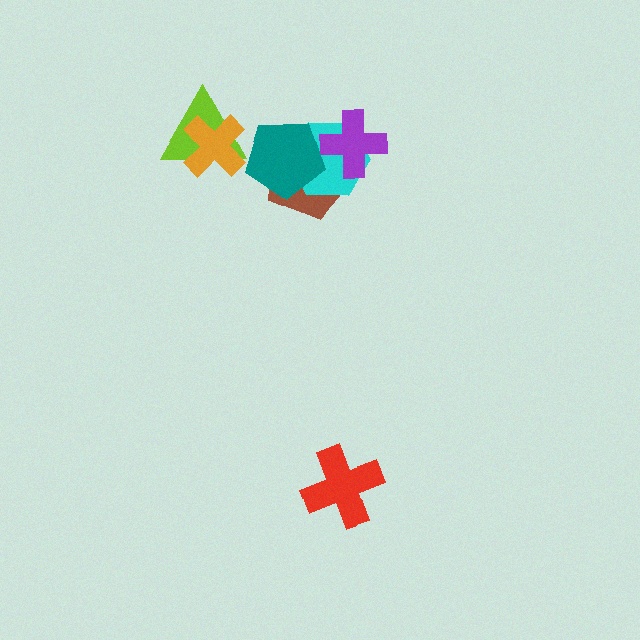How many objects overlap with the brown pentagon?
3 objects overlap with the brown pentagon.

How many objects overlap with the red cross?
0 objects overlap with the red cross.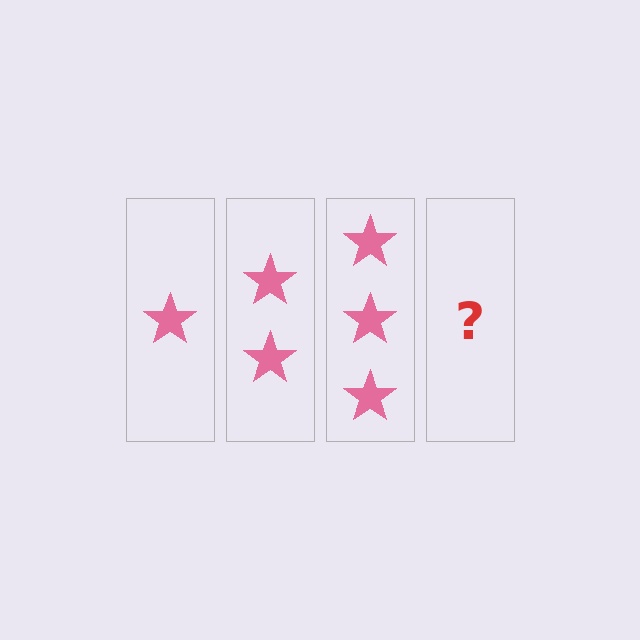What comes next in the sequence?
The next element should be 4 stars.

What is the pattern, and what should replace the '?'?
The pattern is that each step adds one more star. The '?' should be 4 stars.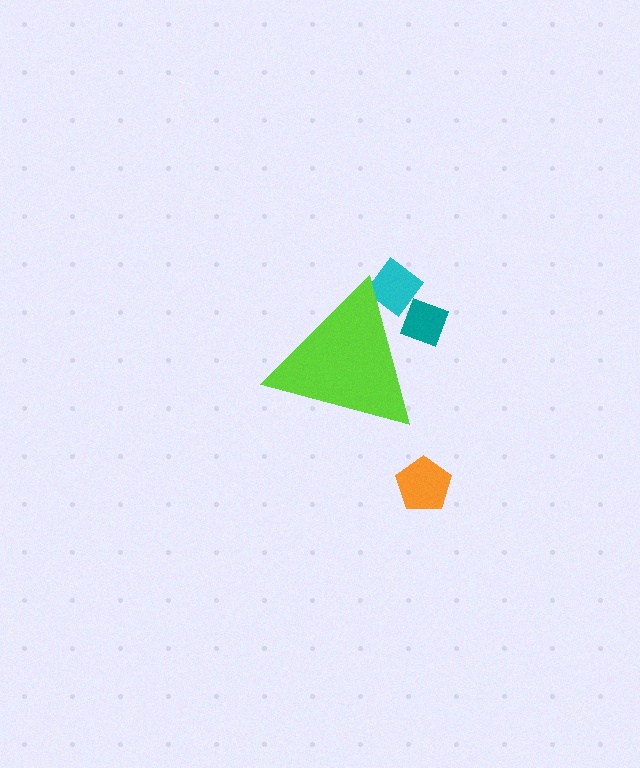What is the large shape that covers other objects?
A lime triangle.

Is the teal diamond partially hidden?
Yes, the teal diamond is partially hidden behind the lime triangle.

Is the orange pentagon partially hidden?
No, the orange pentagon is fully visible.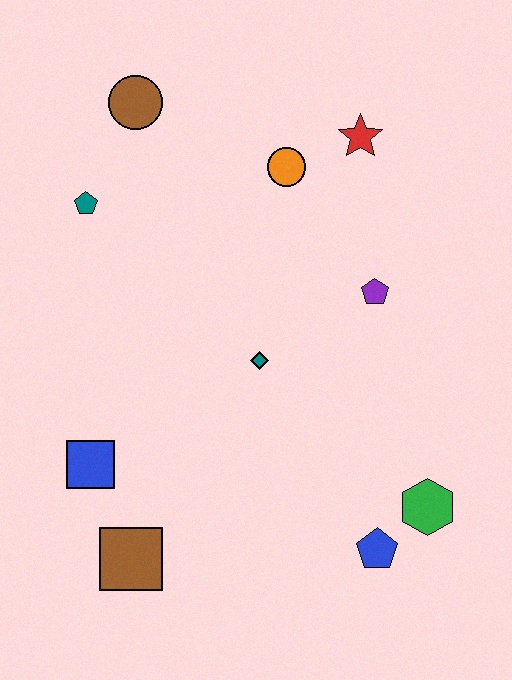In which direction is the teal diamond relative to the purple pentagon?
The teal diamond is to the left of the purple pentagon.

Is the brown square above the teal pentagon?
No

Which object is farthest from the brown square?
The red star is farthest from the brown square.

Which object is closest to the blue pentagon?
The green hexagon is closest to the blue pentagon.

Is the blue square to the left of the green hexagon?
Yes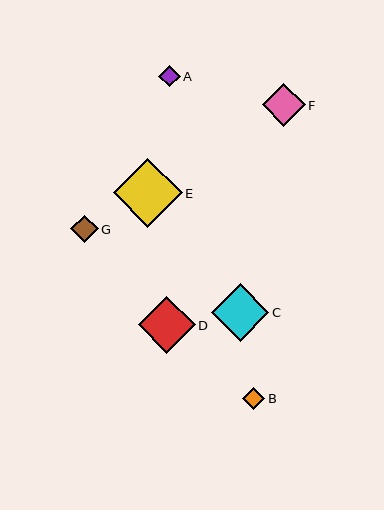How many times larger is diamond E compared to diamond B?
Diamond E is approximately 3.1 times the size of diamond B.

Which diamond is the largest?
Diamond E is the largest with a size of approximately 69 pixels.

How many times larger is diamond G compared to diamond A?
Diamond G is approximately 1.3 times the size of diamond A.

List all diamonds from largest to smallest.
From largest to smallest: E, C, D, F, G, B, A.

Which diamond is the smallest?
Diamond A is the smallest with a size of approximately 22 pixels.